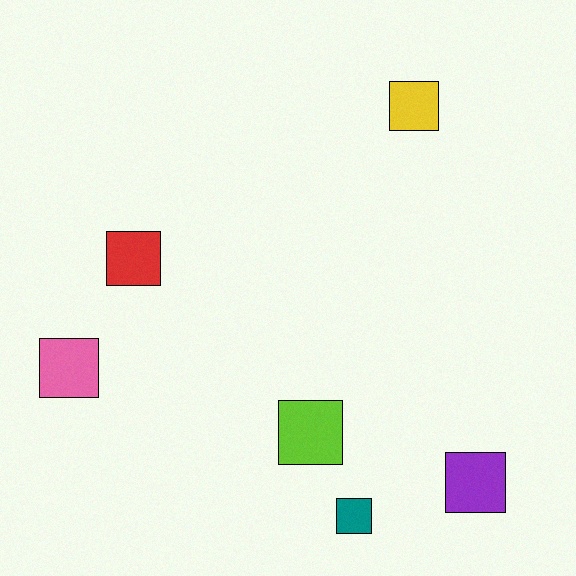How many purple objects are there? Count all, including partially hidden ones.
There is 1 purple object.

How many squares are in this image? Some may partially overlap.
There are 6 squares.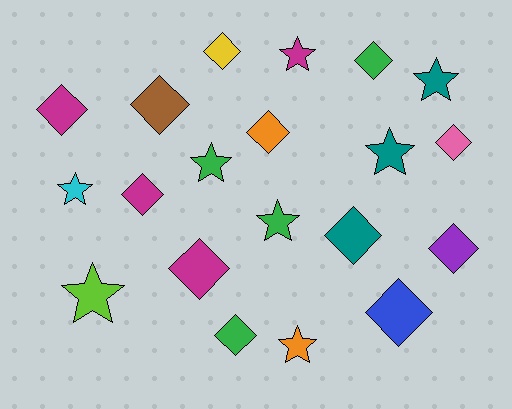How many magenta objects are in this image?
There are 4 magenta objects.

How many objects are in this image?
There are 20 objects.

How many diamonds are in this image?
There are 12 diamonds.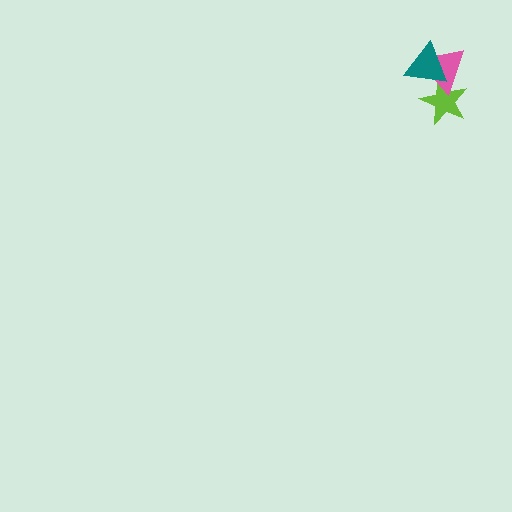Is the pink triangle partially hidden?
Yes, it is partially covered by another shape.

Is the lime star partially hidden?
Yes, it is partially covered by another shape.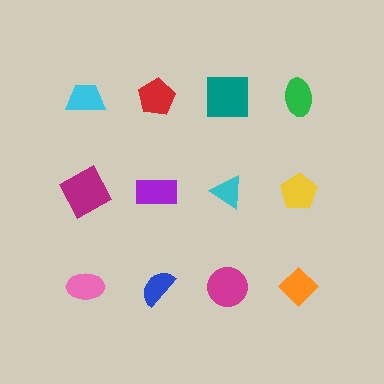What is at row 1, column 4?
A green ellipse.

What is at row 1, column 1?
A cyan trapezoid.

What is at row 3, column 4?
An orange diamond.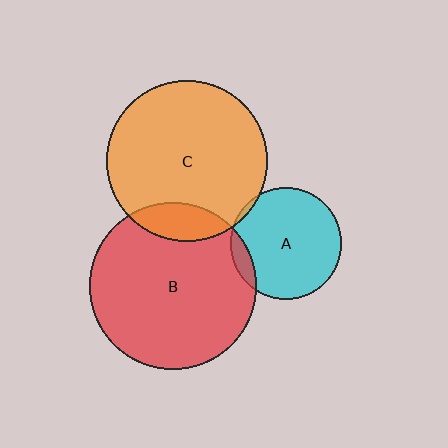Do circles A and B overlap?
Yes.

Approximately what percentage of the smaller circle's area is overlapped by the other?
Approximately 10%.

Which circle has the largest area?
Circle B (red).